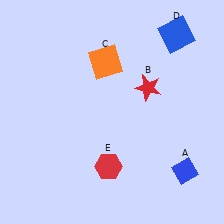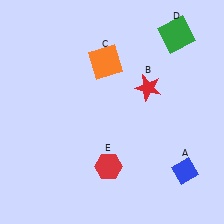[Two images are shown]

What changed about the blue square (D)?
In Image 1, D is blue. In Image 2, it changed to green.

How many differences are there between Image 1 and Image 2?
There is 1 difference between the two images.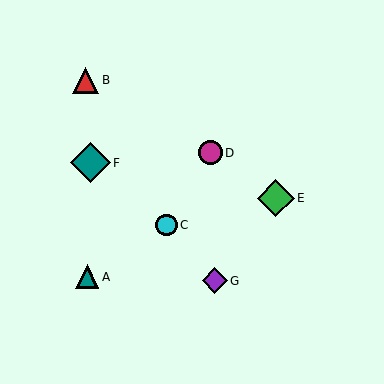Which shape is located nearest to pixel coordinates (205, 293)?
The purple diamond (labeled G) at (215, 281) is nearest to that location.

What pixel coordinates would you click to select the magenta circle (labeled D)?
Click at (210, 153) to select the magenta circle D.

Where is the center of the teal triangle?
The center of the teal triangle is at (87, 277).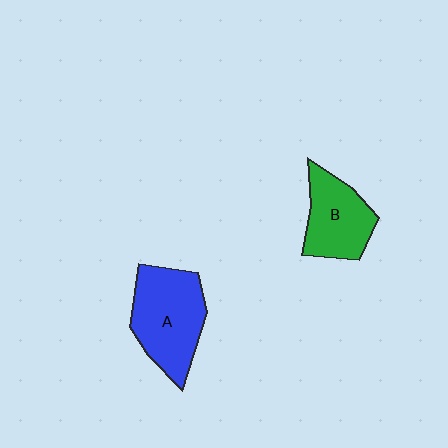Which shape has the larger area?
Shape A (blue).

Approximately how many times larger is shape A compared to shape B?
Approximately 1.3 times.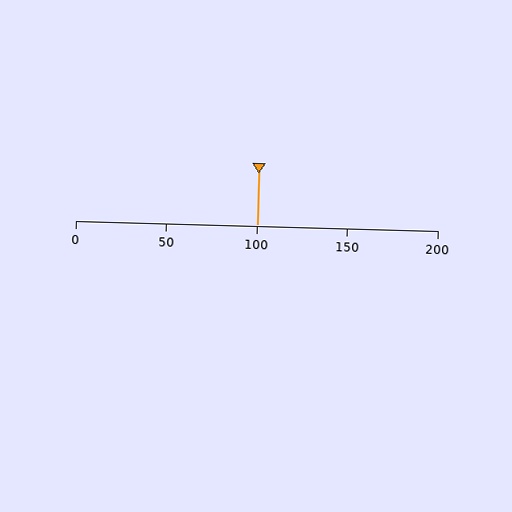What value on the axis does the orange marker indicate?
The marker indicates approximately 100.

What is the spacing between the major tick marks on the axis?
The major ticks are spaced 50 apart.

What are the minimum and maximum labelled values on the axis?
The axis runs from 0 to 200.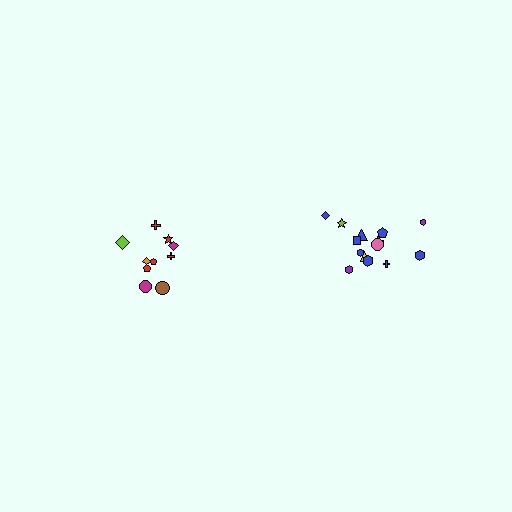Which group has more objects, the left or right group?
The right group.